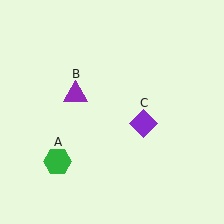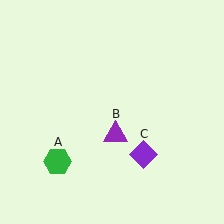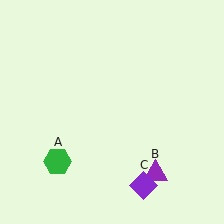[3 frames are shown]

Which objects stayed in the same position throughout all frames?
Green hexagon (object A) remained stationary.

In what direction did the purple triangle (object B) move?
The purple triangle (object B) moved down and to the right.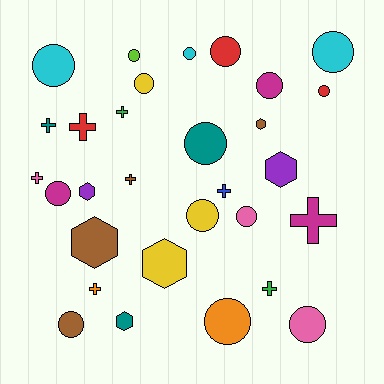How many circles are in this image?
There are 15 circles.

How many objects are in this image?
There are 30 objects.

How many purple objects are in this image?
There are 2 purple objects.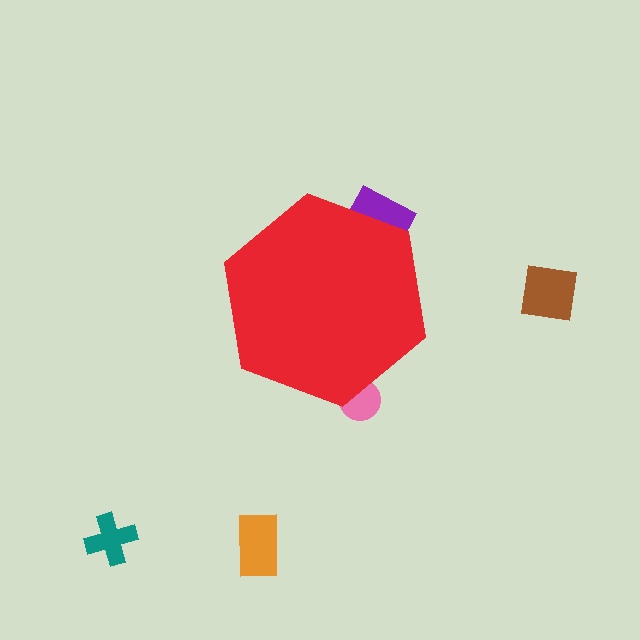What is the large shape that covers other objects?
A red hexagon.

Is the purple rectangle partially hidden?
Yes, the purple rectangle is partially hidden behind the red hexagon.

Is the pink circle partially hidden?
Yes, the pink circle is partially hidden behind the red hexagon.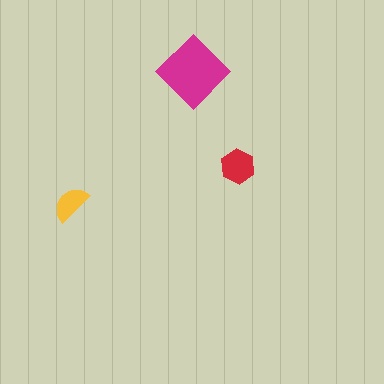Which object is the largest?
The magenta diamond.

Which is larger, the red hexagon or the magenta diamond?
The magenta diamond.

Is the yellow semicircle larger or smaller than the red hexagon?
Smaller.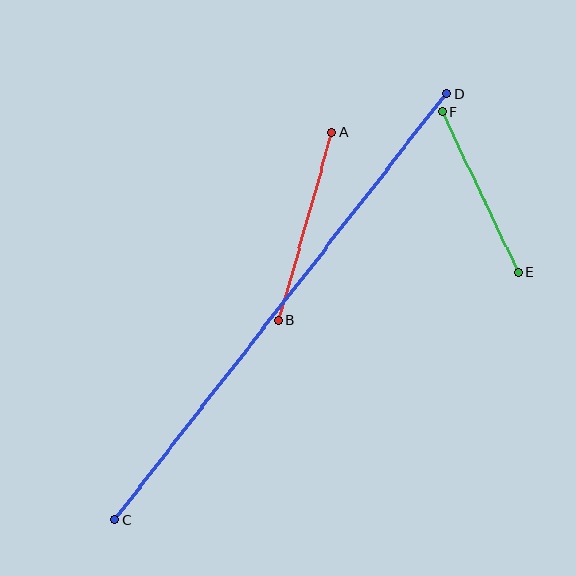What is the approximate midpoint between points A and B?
The midpoint is at approximately (305, 227) pixels.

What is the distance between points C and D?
The distance is approximately 540 pixels.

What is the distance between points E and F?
The distance is approximately 177 pixels.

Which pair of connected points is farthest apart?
Points C and D are farthest apart.